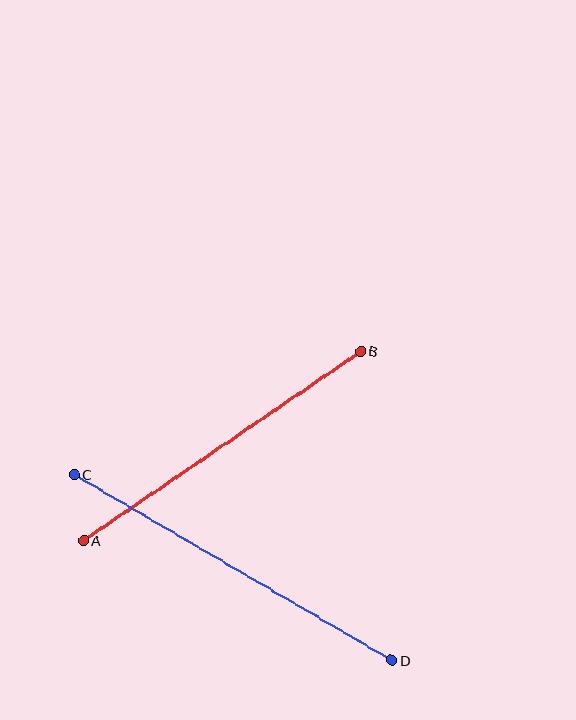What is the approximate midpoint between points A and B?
The midpoint is at approximately (222, 446) pixels.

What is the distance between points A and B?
The distance is approximately 336 pixels.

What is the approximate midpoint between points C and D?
The midpoint is at approximately (233, 567) pixels.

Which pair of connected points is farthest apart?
Points C and D are farthest apart.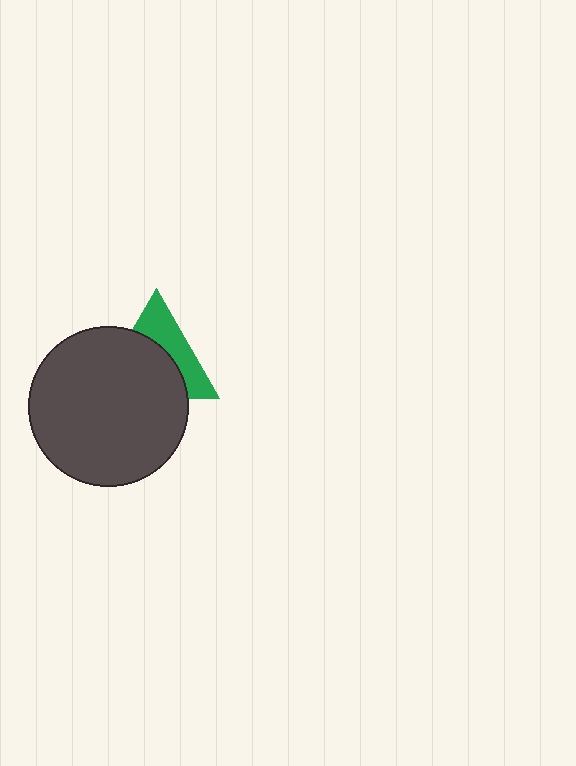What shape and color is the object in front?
The object in front is a dark gray circle.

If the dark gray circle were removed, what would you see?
You would see the complete green triangle.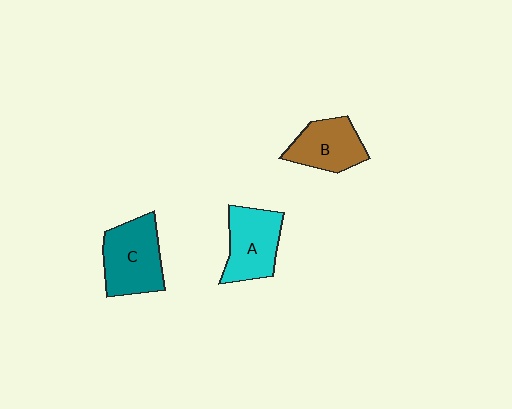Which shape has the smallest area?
Shape B (brown).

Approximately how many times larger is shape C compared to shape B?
Approximately 1.3 times.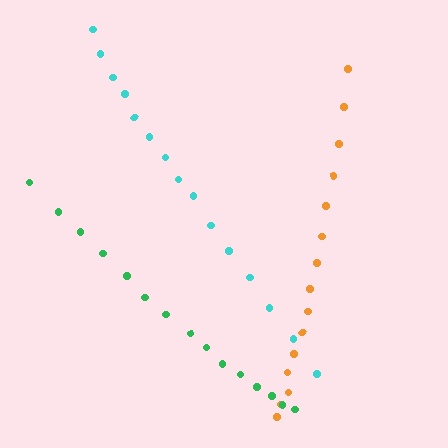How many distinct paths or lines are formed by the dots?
There are 3 distinct paths.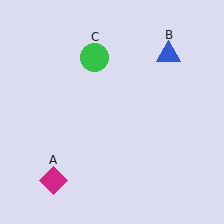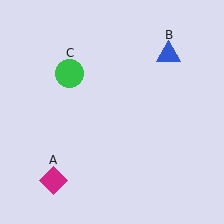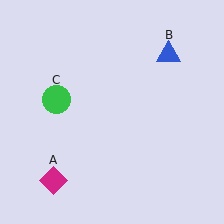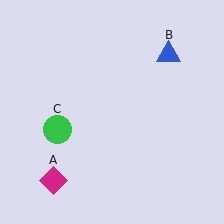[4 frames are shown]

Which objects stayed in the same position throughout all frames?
Magenta diamond (object A) and blue triangle (object B) remained stationary.